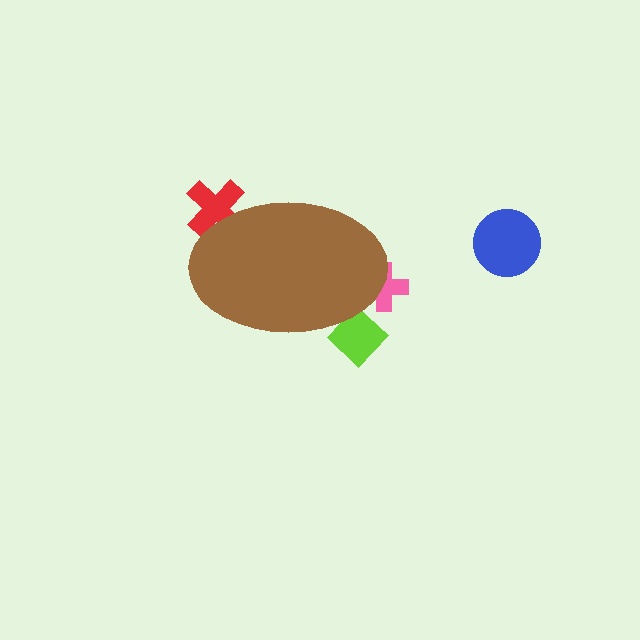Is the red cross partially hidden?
Yes, the red cross is partially hidden behind the brown ellipse.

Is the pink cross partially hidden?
Yes, the pink cross is partially hidden behind the brown ellipse.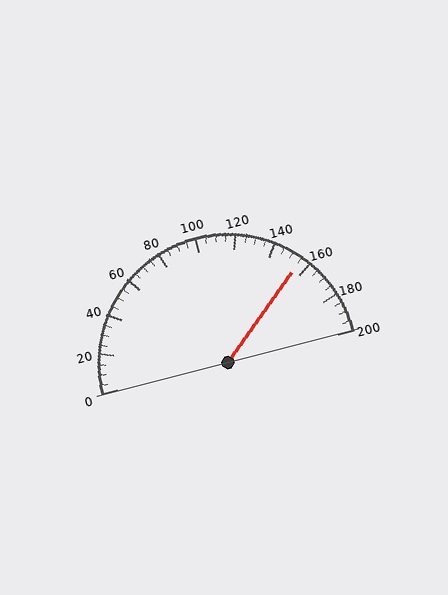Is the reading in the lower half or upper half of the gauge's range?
The reading is in the upper half of the range (0 to 200).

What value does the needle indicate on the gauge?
The needle indicates approximately 155.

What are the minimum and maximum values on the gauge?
The gauge ranges from 0 to 200.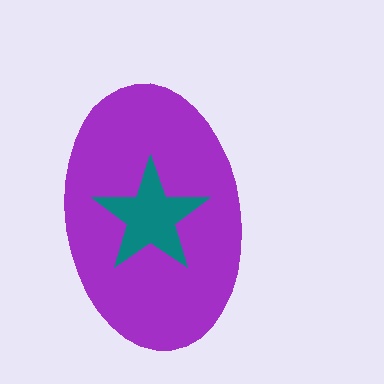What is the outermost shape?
The purple ellipse.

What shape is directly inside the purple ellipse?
The teal star.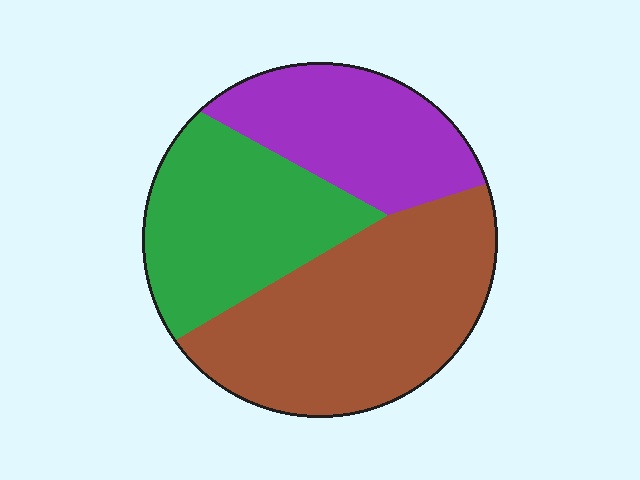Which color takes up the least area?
Purple, at roughly 25%.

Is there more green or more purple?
Green.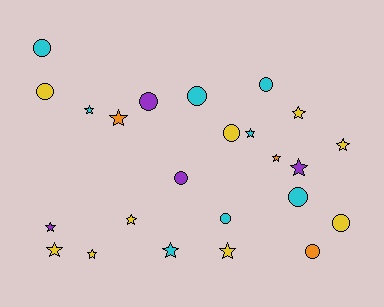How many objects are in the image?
There are 24 objects.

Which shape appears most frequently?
Star, with 13 objects.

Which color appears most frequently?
Yellow, with 9 objects.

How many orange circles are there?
There is 1 orange circle.